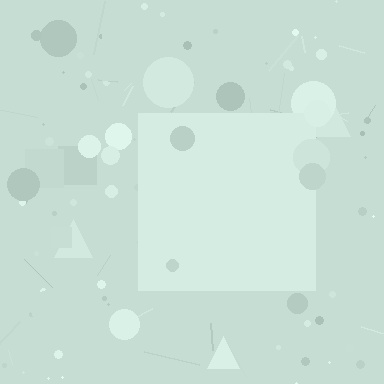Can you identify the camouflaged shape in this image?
The camouflaged shape is a square.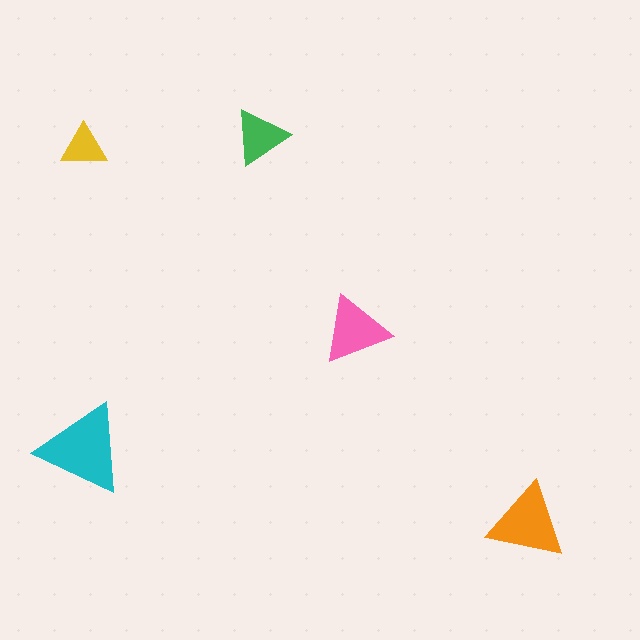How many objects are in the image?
There are 5 objects in the image.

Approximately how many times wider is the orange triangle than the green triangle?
About 1.5 times wider.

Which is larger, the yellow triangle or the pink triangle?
The pink one.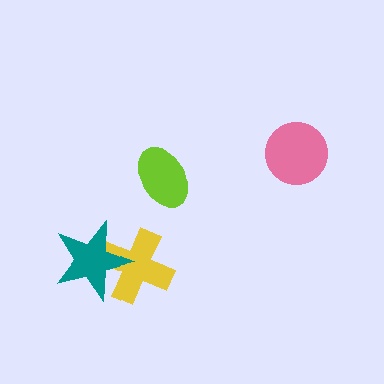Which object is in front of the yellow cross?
The teal star is in front of the yellow cross.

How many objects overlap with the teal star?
1 object overlaps with the teal star.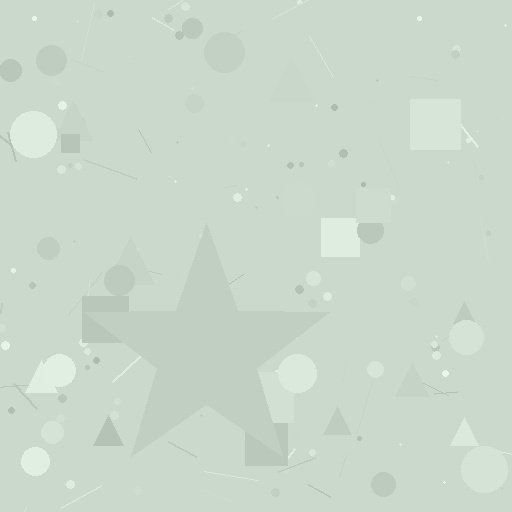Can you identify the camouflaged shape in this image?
The camouflaged shape is a star.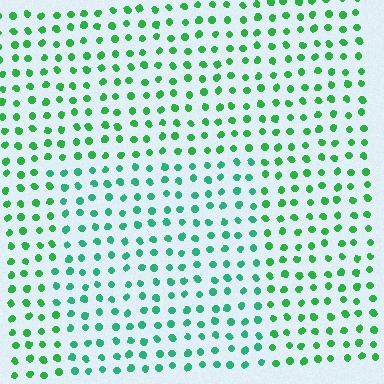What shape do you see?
I see a rectangle.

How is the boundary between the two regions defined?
The boundary is defined purely by a slight shift in hue (about 26 degrees). Spacing, size, and orientation are identical on both sides.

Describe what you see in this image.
The image is filled with small green elements in a uniform arrangement. A rectangle-shaped region is visible where the elements are tinted to a slightly different hue, forming a subtle color boundary.